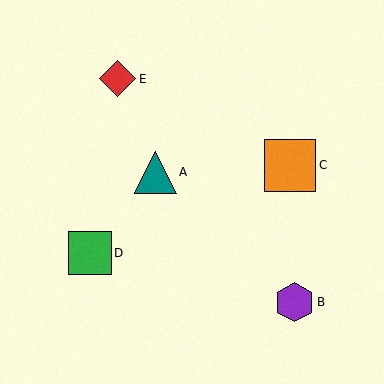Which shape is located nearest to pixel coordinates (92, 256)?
The green square (labeled D) at (90, 253) is nearest to that location.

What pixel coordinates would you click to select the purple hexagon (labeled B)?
Click at (295, 302) to select the purple hexagon B.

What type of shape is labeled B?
Shape B is a purple hexagon.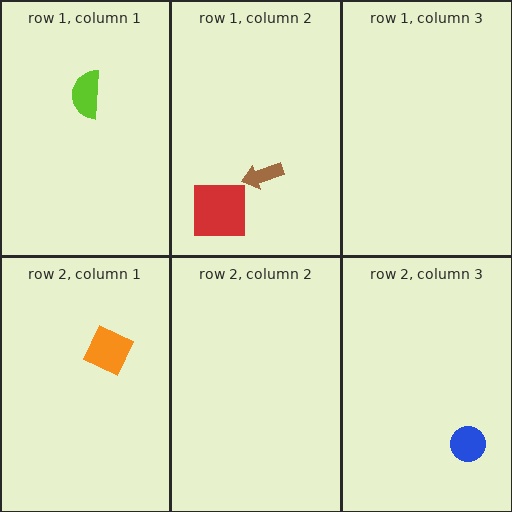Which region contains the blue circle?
The row 2, column 3 region.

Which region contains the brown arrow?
The row 1, column 2 region.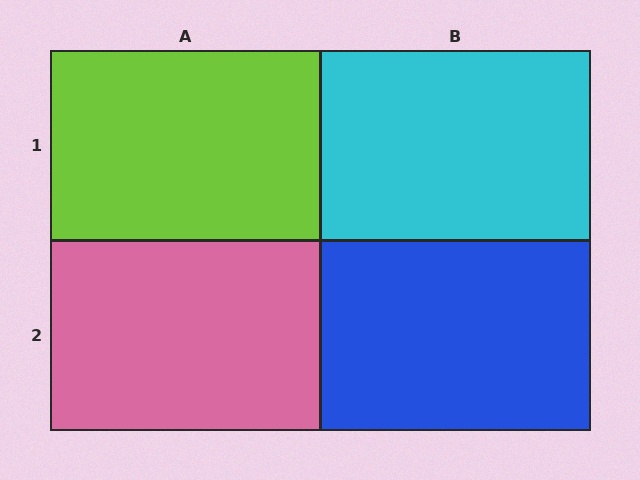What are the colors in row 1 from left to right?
Lime, cyan.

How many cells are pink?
1 cell is pink.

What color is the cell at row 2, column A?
Pink.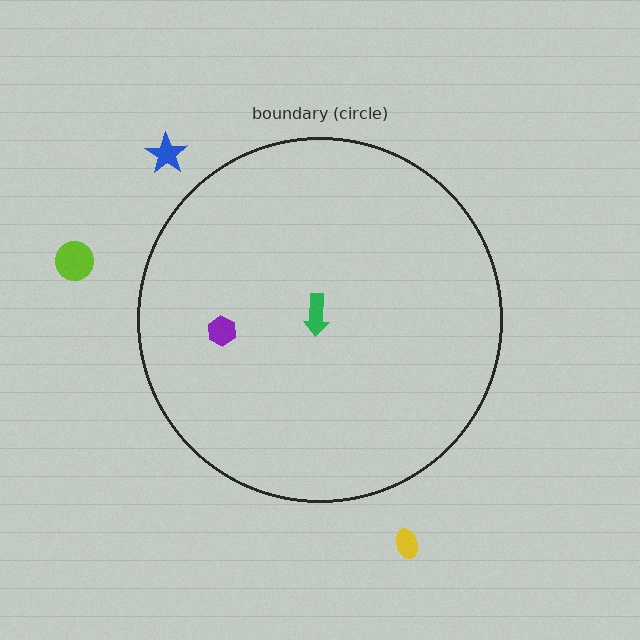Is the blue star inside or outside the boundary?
Outside.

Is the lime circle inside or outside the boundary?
Outside.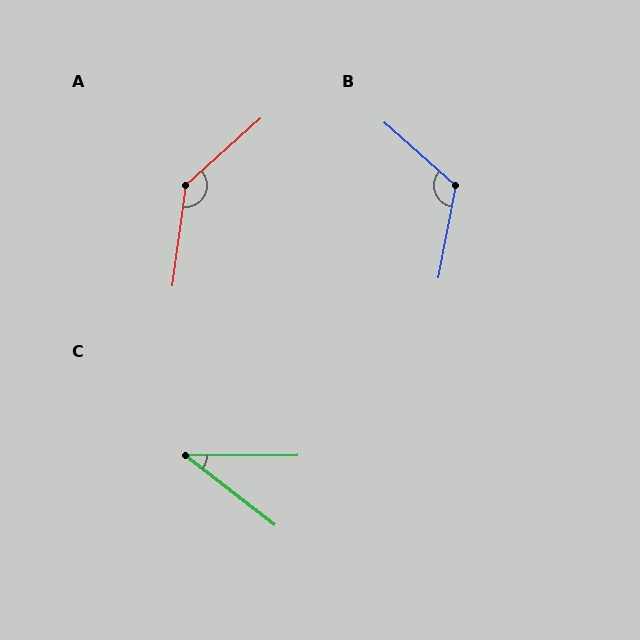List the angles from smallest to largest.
C (38°), B (121°), A (139°).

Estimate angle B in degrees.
Approximately 121 degrees.